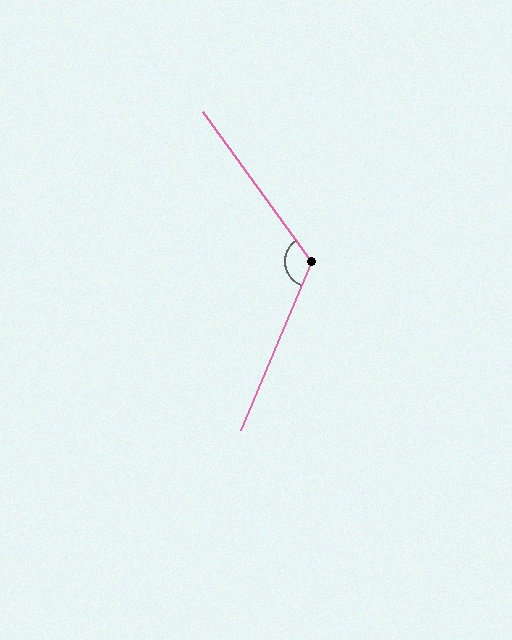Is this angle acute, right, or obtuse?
It is obtuse.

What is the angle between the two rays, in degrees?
Approximately 121 degrees.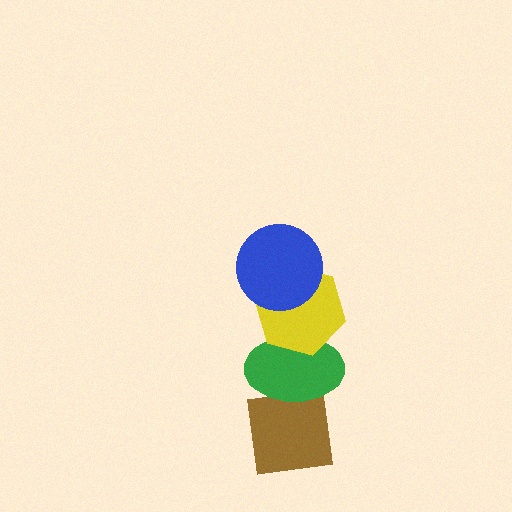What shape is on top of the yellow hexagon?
The blue circle is on top of the yellow hexagon.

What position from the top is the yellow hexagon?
The yellow hexagon is 2nd from the top.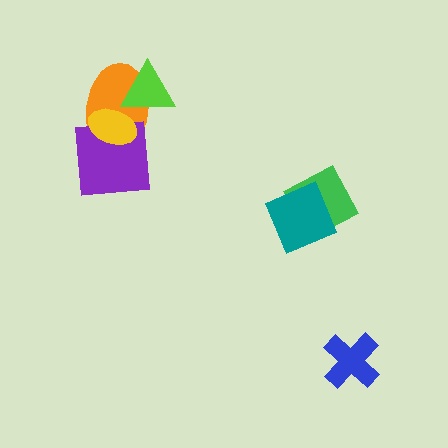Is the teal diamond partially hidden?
No, no other shape covers it.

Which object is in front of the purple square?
The yellow ellipse is in front of the purple square.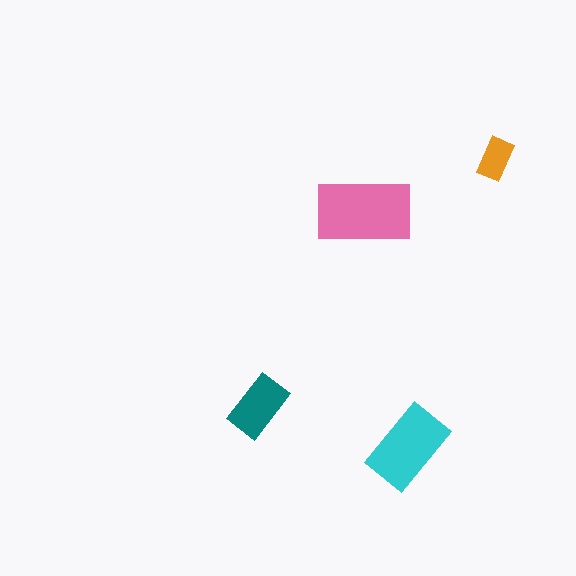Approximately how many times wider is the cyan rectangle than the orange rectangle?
About 2 times wider.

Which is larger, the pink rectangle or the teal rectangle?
The pink one.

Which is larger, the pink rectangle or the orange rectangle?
The pink one.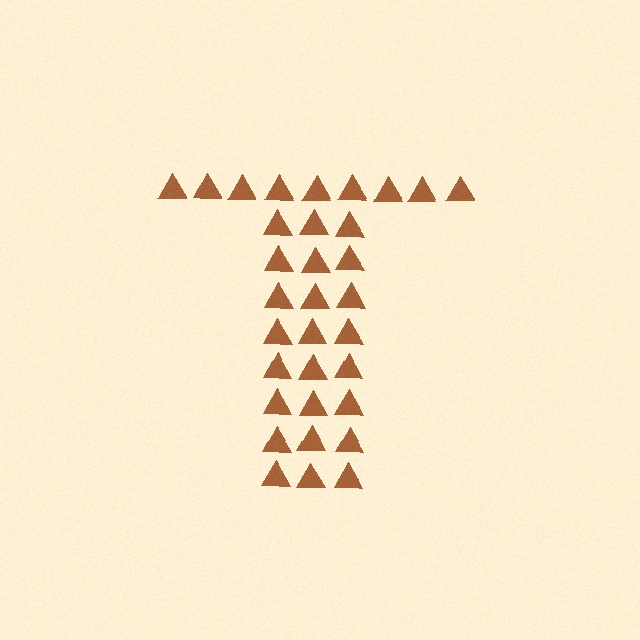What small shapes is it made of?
It is made of small triangles.